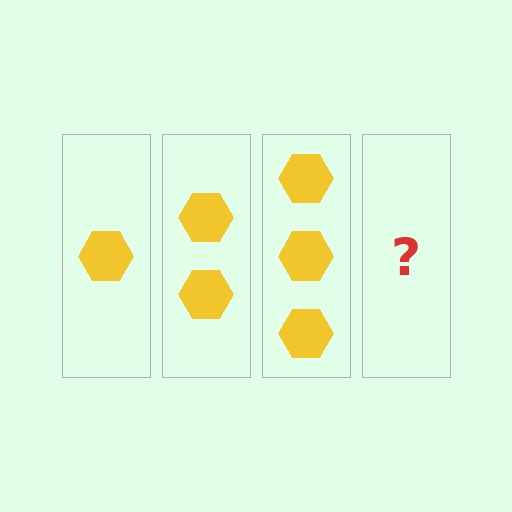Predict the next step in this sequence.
The next step is 4 hexagons.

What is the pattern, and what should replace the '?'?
The pattern is that each step adds one more hexagon. The '?' should be 4 hexagons.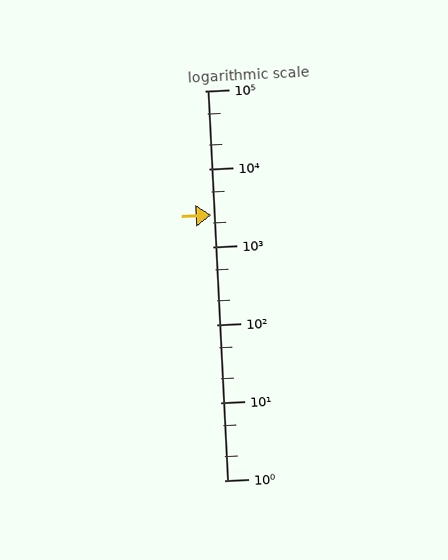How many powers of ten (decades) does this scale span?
The scale spans 5 decades, from 1 to 100000.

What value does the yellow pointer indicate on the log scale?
The pointer indicates approximately 2500.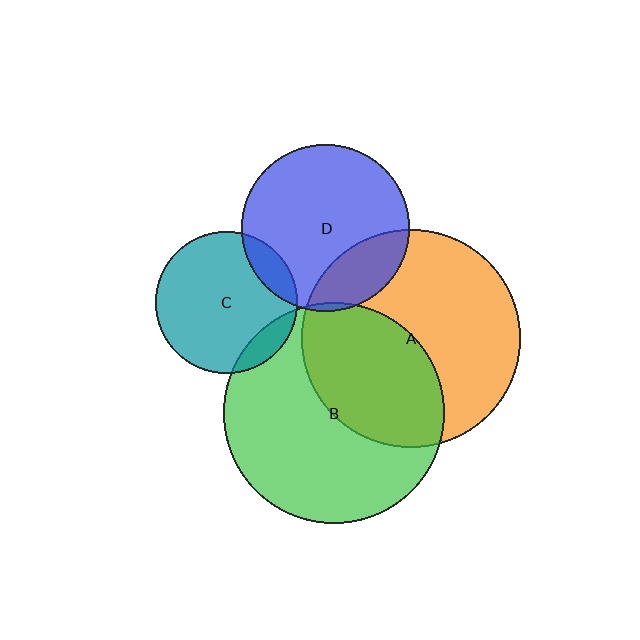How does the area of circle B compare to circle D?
Approximately 1.7 times.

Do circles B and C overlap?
Yes.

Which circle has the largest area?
Circle B (green).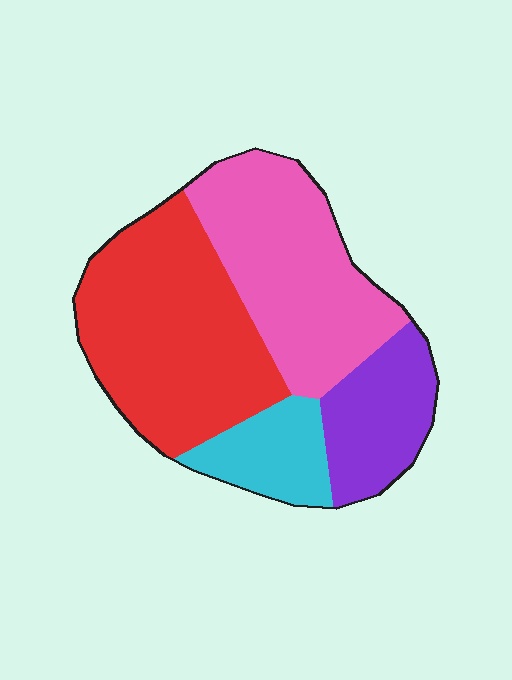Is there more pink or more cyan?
Pink.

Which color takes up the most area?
Red, at roughly 40%.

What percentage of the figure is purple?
Purple takes up about one sixth (1/6) of the figure.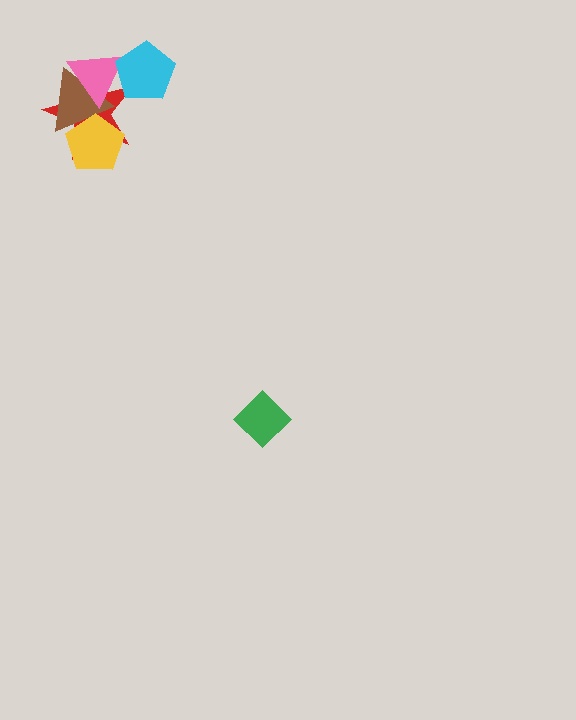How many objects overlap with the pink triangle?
3 objects overlap with the pink triangle.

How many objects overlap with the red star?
4 objects overlap with the red star.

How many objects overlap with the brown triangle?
3 objects overlap with the brown triangle.